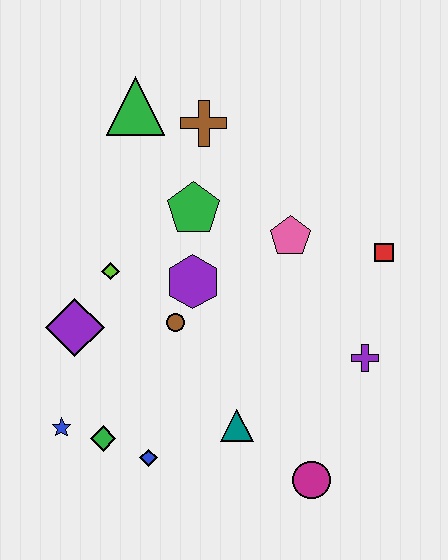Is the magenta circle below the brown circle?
Yes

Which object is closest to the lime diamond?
The purple diamond is closest to the lime diamond.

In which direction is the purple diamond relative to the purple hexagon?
The purple diamond is to the left of the purple hexagon.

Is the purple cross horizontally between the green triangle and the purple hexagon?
No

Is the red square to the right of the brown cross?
Yes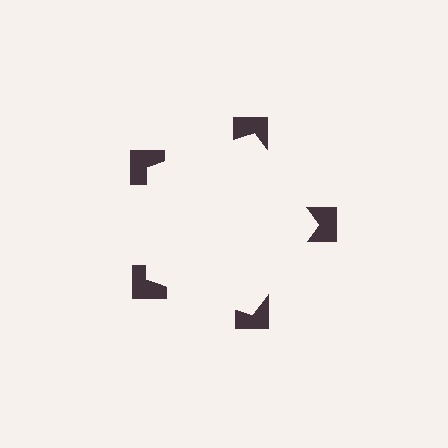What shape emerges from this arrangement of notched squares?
An illusory pentagon — its edges are inferred from the aligned wedge cuts in the notched squares, not physically drawn.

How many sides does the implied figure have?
5 sides.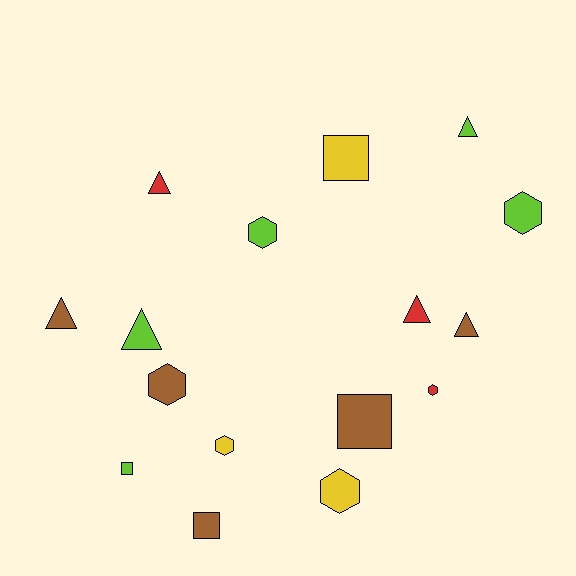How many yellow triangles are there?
There are no yellow triangles.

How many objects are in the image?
There are 16 objects.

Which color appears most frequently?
Lime, with 5 objects.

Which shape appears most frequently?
Triangle, with 6 objects.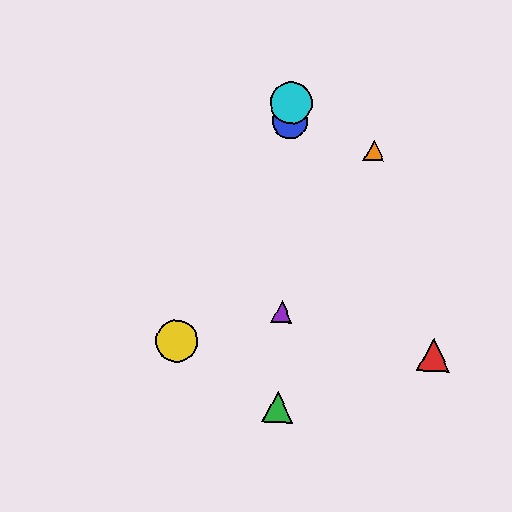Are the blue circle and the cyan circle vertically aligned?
Yes, both are at x≈290.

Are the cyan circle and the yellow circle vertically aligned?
No, the cyan circle is at x≈291 and the yellow circle is at x≈177.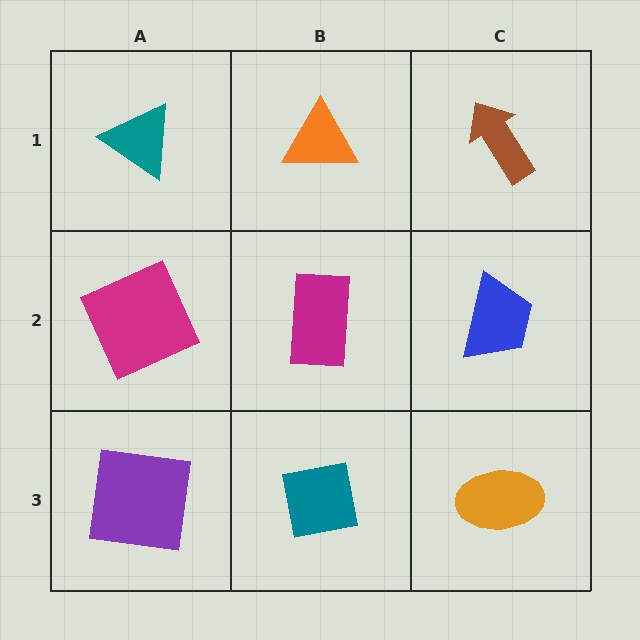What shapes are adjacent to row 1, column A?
A magenta square (row 2, column A), an orange triangle (row 1, column B).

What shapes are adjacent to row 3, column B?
A magenta rectangle (row 2, column B), a purple square (row 3, column A), an orange ellipse (row 3, column C).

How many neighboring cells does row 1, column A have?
2.